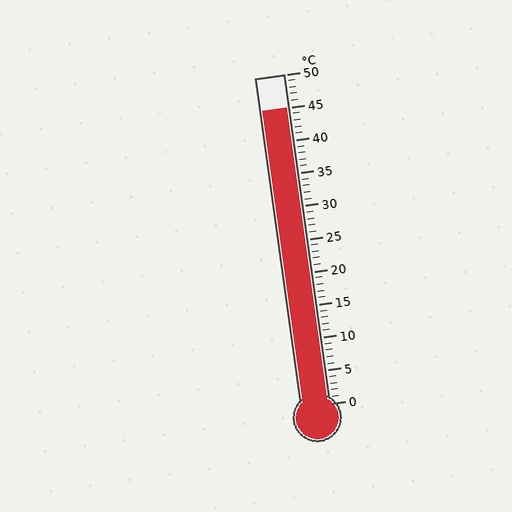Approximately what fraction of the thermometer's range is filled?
The thermometer is filled to approximately 90% of its range.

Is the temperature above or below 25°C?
The temperature is above 25°C.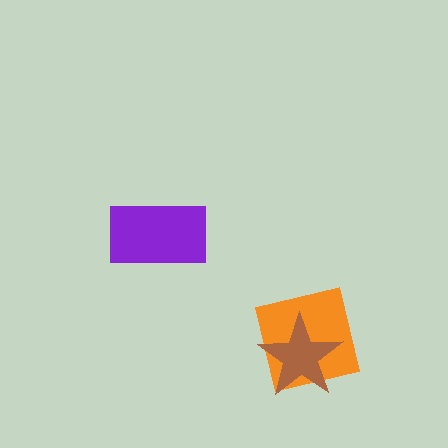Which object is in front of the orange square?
The brown star is in front of the orange square.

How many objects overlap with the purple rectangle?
0 objects overlap with the purple rectangle.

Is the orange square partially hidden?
Yes, it is partially covered by another shape.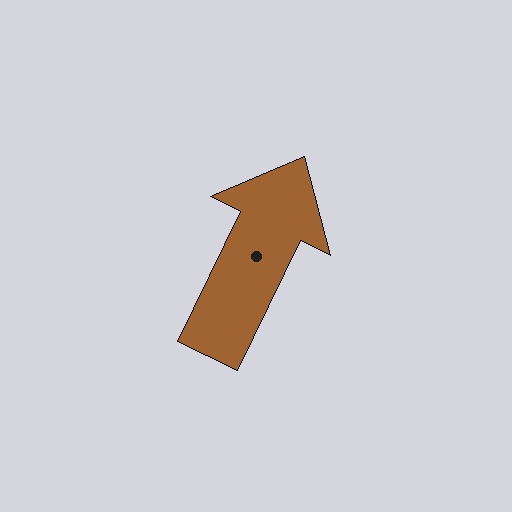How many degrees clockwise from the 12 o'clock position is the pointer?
Approximately 26 degrees.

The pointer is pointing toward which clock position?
Roughly 1 o'clock.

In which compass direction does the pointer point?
Northeast.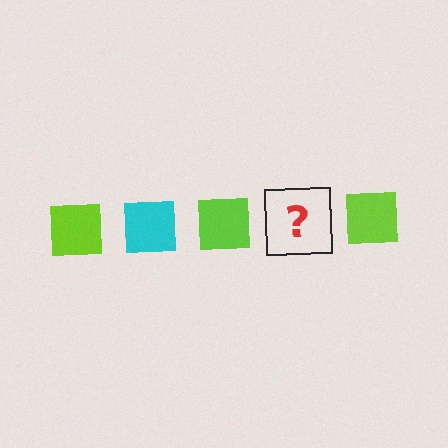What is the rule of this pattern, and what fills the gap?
The rule is that the pattern cycles through lime, cyan squares. The gap should be filled with a cyan square.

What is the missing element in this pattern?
The missing element is a cyan square.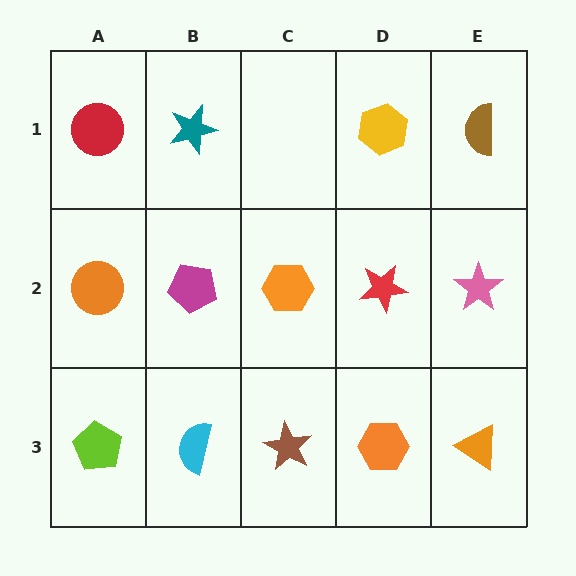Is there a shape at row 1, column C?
No, that cell is empty.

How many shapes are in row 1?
4 shapes.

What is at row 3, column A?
A lime pentagon.